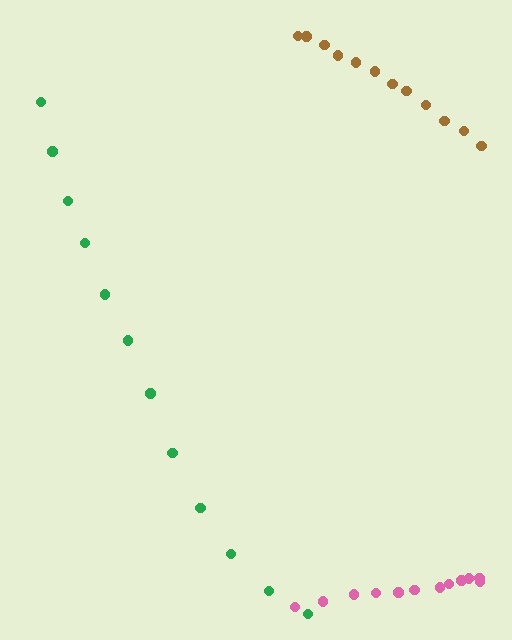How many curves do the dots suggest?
There are 3 distinct paths.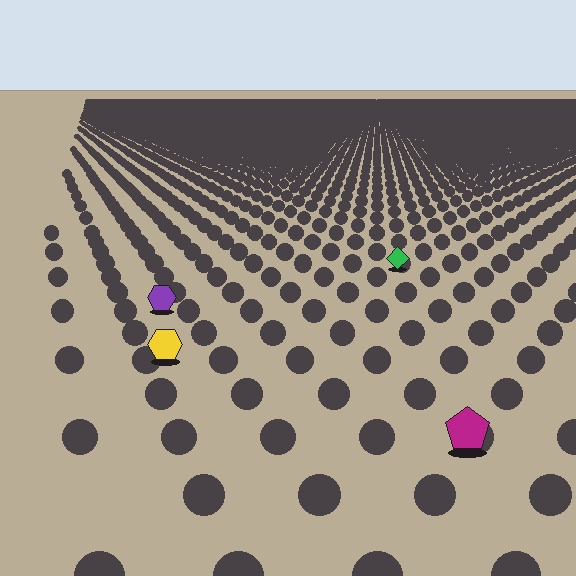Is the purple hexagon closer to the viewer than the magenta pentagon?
No. The magenta pentagon is closer — you can tell from the texture gradient: the ground texture is coarser near it.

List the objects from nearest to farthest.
From nearest to farthest: the magenta pentagon, the yellow hexagon, the purple hexagon, the green diamond.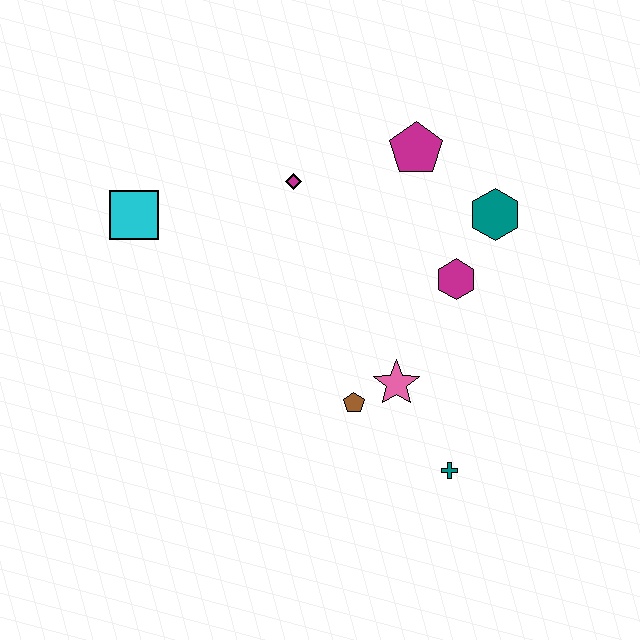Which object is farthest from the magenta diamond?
The teal cross is farthest from the magenta diamond.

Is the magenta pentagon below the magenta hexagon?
No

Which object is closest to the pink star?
The brown pentagon is closest to the pink star.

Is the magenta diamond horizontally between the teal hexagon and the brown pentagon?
No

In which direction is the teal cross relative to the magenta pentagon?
The teal cross is below the magenta pentagon.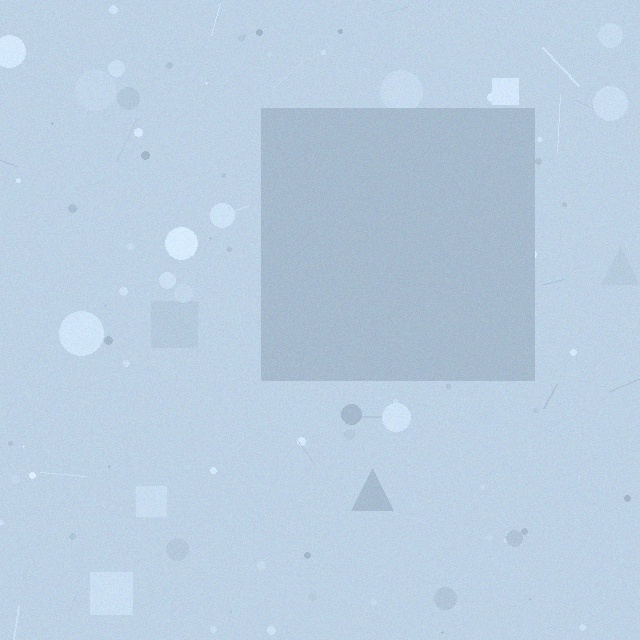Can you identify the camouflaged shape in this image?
The camouflaged shape is a square.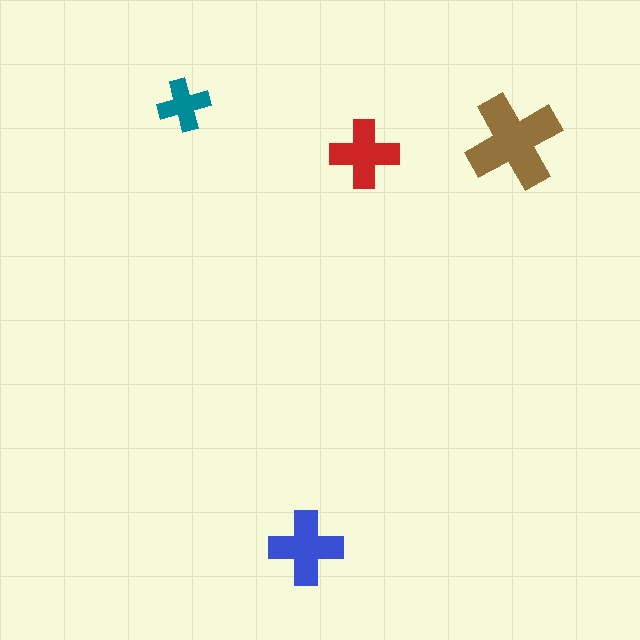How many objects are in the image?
There are 4 objects in the image.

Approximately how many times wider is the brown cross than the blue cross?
About 1.5 times wider.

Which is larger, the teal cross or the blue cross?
The blue one.